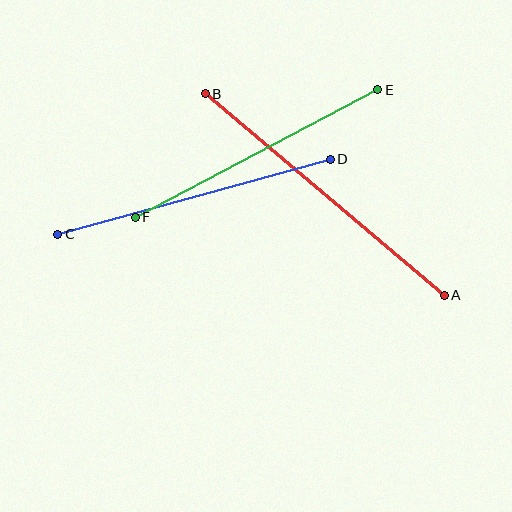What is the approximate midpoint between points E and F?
The midpoint is at approximately (256, 153) pixels.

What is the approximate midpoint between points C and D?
The midpoint is at approximately (194, 197) pixels.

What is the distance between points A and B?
The distance is approximately 312 pixels.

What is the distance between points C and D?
The distance is approximately 283 pixels.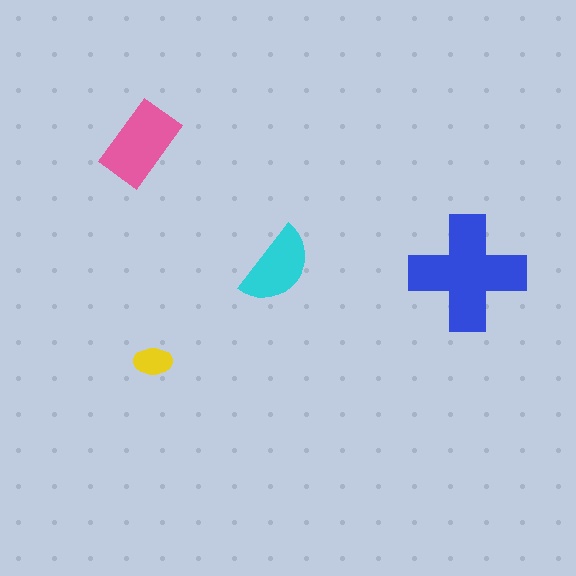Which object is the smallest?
The yellow ellipse.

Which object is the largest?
The blue cross.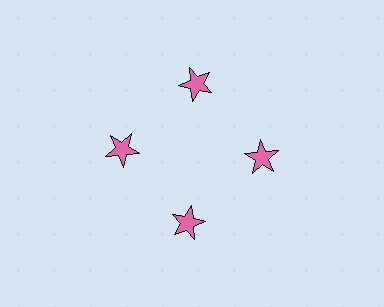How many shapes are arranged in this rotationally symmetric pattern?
There are 4 shapes, arranged in 4 groups of 1.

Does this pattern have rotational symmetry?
Yes, this pattern has 4-fold rotational symmetry. It looks the same after rotating 90 degrees around the center.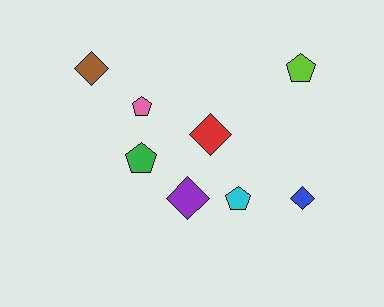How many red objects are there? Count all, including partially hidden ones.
There is 1 red object.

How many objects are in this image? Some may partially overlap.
There are 8 objects.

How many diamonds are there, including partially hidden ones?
There are 4 diamonds.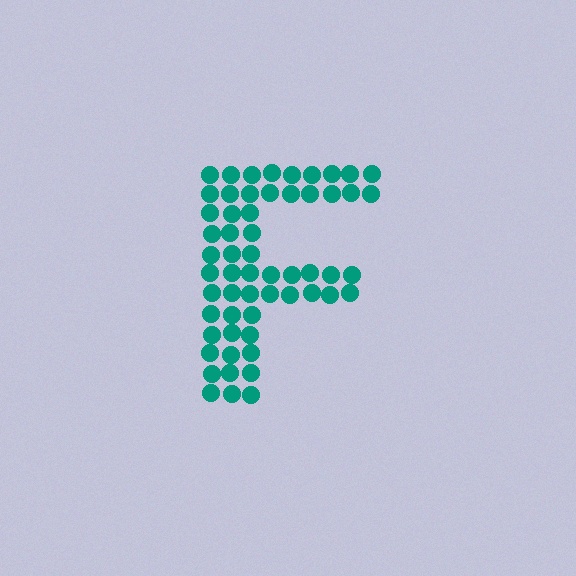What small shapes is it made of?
It is made of small circles.